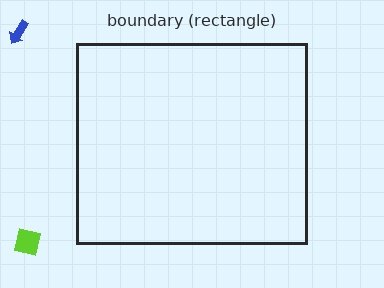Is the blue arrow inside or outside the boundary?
Outside.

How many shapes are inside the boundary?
0 inside, 2 outside.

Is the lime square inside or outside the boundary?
Outside.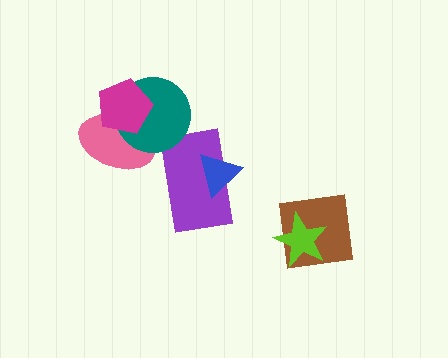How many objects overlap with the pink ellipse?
2 objects overlap with the pink ellipse.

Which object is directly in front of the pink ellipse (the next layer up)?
The teal circle is directly in front of the pink ellipse.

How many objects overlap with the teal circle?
2 objects overlap with the teal circle.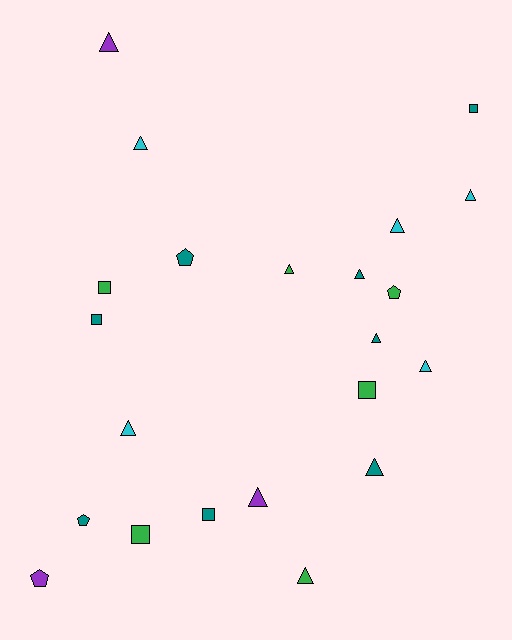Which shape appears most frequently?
Triangle, with 12 objects.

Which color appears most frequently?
Teal, with 8 objects.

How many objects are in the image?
There are 22 objects.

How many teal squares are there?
There are 3 teal squares.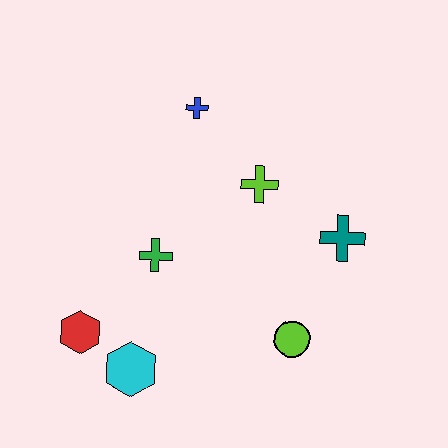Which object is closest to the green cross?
The red hexagon is closest to the green cross.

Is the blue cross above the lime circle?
Yes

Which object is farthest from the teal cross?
The red hexagon is farthest from the teal cross.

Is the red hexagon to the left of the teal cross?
Yes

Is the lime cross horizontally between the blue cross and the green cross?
No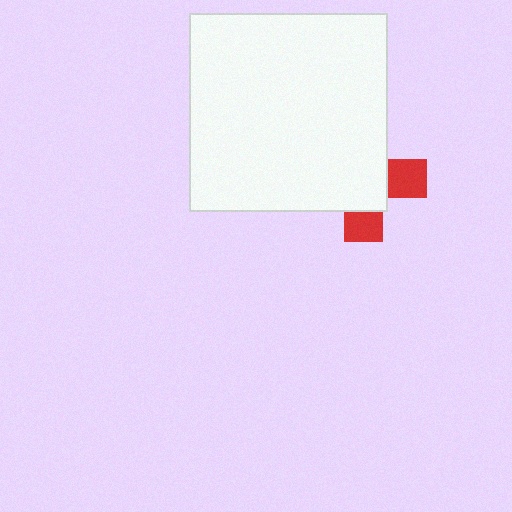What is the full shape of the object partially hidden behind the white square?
The partially hidden object is a red cross.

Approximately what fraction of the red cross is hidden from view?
Roughly 68% of the red cross is hidden behind the white square.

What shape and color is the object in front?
The object in front is a white square.